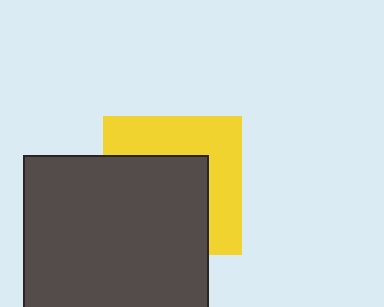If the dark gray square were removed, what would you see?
You would see the complete yellow square.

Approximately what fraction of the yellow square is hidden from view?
Roughly 55% of the yellow square is hidden behind the dark gray square.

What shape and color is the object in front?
The object in front is a dark gray square.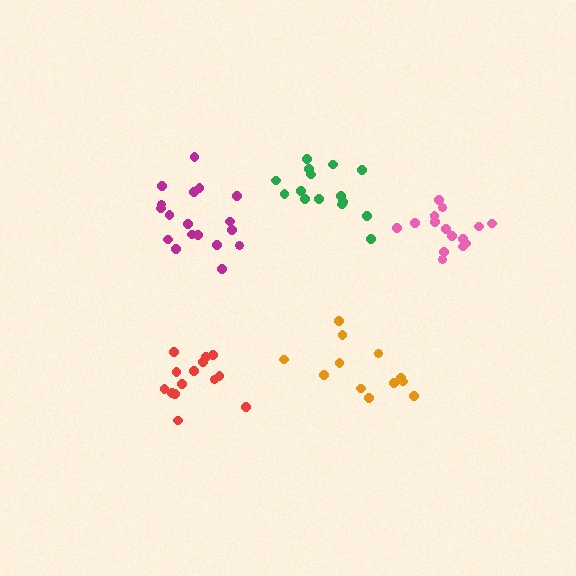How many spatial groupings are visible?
There are 5 spatial groupings.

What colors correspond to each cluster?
The clusters are colored: red, green, magenta, pink, orange.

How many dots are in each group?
Group 1: 14 dots, Group 2: 15 dots, Group 3: 18 dots, Group 4: 15 dots, Group 5: 12 dots (74 total).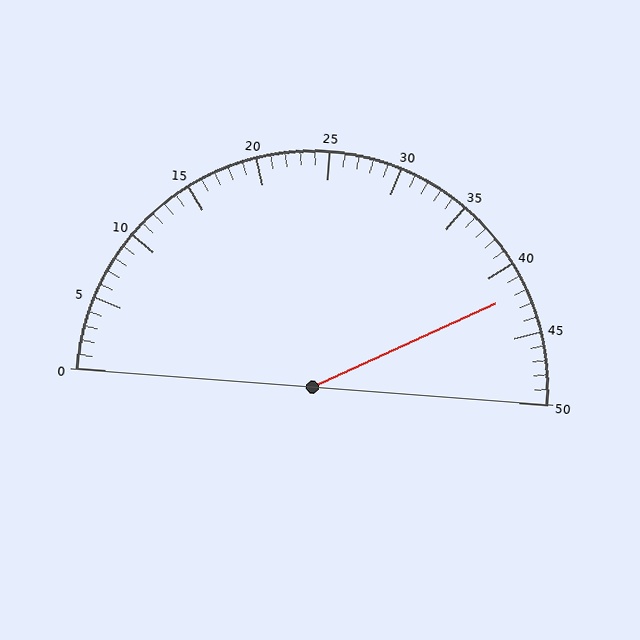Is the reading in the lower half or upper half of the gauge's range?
The reading is in the upper half of the range (0 to 50).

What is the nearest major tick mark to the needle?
The nearest major tick mark is 40.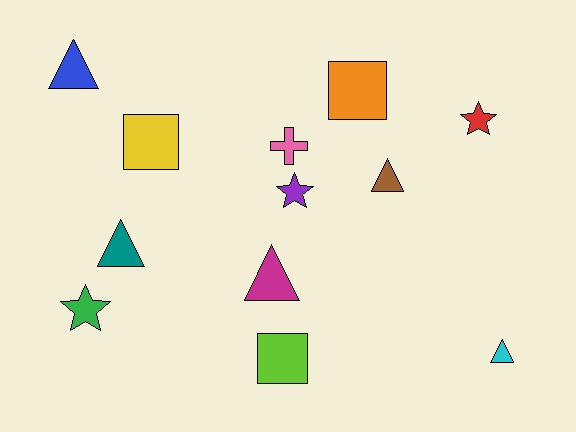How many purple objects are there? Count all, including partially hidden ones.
There is 1 purple object.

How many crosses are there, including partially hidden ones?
There is 1 cross.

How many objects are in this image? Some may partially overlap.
There are 12 objects.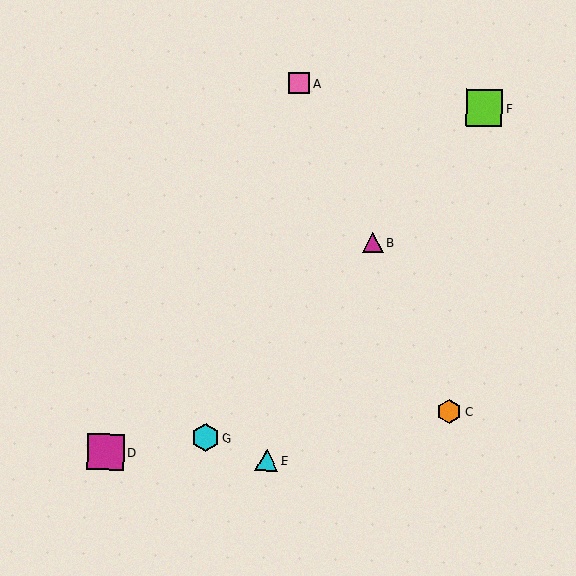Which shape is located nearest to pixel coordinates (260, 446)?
The cyan triangle (labeled E) at (267, 460) is nearest to that location.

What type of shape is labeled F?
Shape F is a lime square.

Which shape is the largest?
The magenta square (labeled D) is the largest.